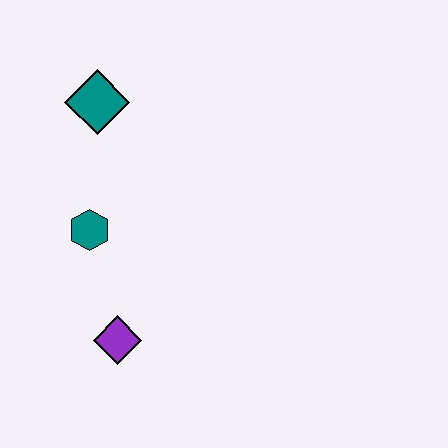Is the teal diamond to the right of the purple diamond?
No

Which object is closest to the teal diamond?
The teal hexagon is closest to the teal diamond.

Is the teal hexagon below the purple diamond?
No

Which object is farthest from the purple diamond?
The teal diamond is farthest from the purple diamond.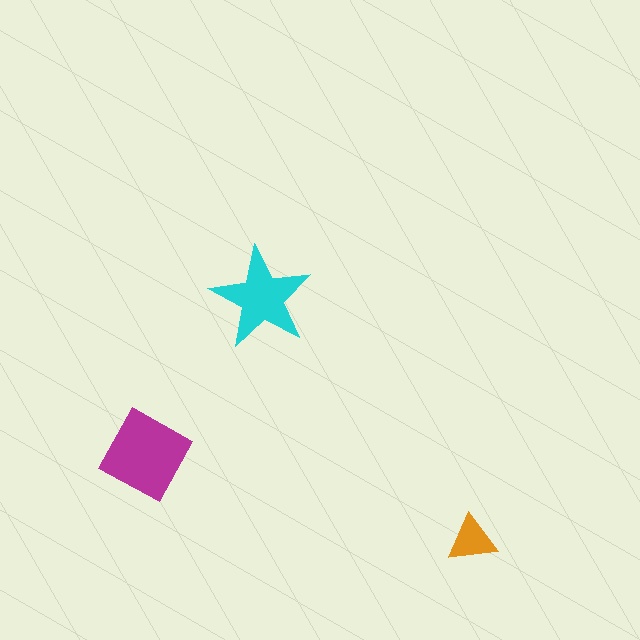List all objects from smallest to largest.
The orange triangle, the cyan star, the magenta diamond.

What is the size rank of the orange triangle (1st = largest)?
3rd.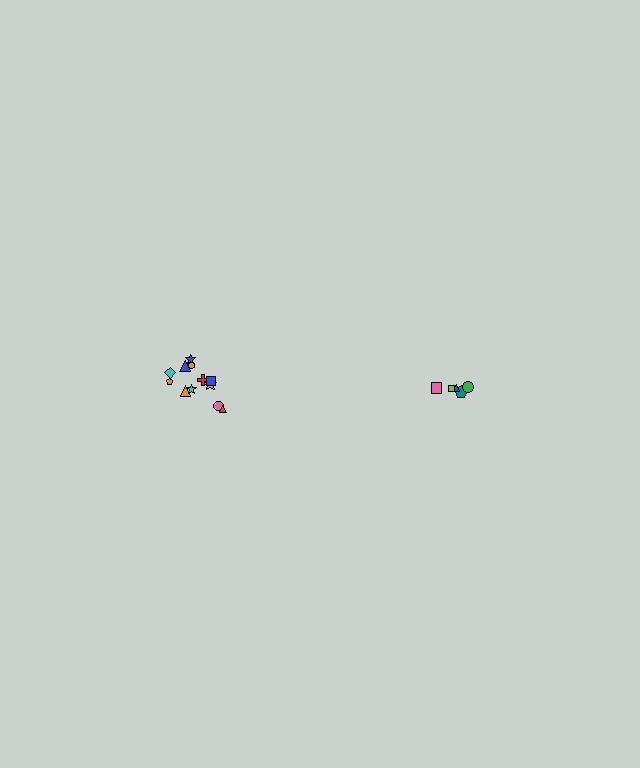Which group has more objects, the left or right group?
The left group.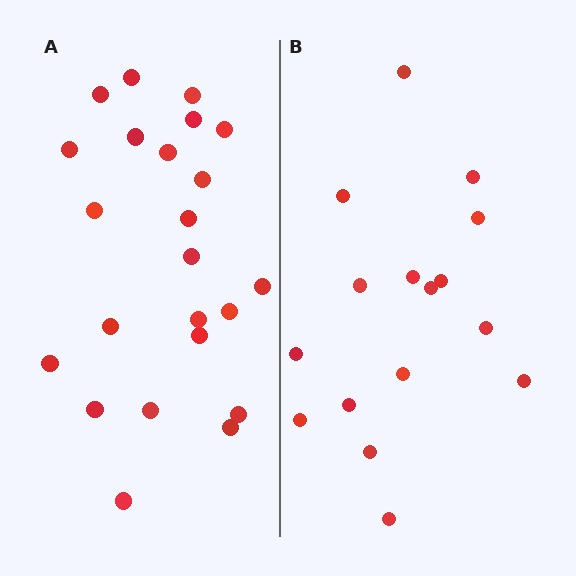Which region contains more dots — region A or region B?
Region A (the left region) has more dots.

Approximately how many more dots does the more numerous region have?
Region A has roughly 8 or so more dots than region B.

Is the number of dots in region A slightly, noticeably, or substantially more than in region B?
Region A has noticeably more, but not dramatically so. The ratio is roughly 1.4 to 1.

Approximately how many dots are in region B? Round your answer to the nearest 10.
About 20 dots. (The exact count is 16, which rounds to 20.)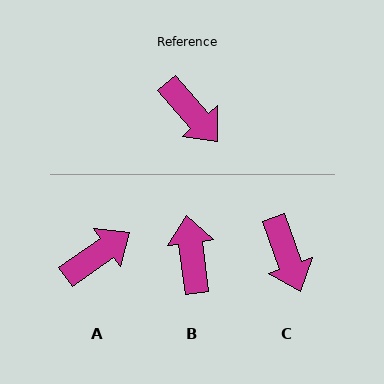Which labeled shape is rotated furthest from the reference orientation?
B, about 146 degrees away.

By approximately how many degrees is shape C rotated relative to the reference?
Approximately 21 degrees clockwise.